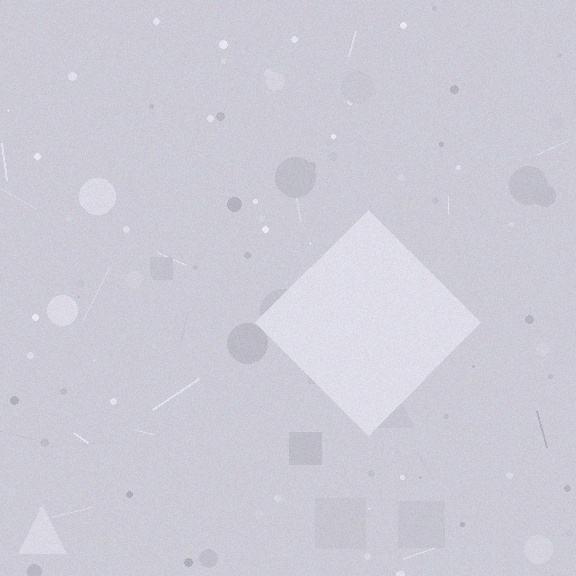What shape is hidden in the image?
A diamond is hidden in the image.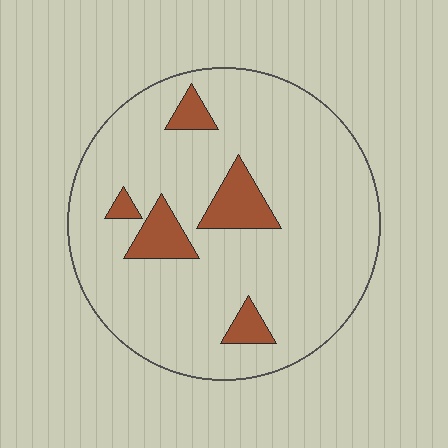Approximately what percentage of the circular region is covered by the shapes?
Approximately 10%.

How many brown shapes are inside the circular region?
5.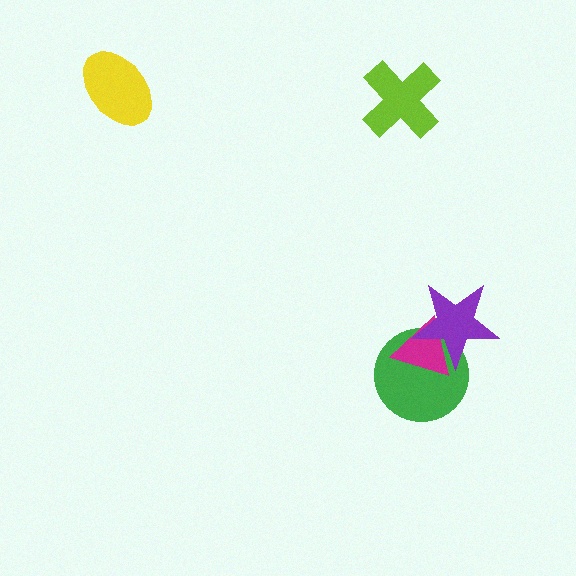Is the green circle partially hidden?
Yes, it is partially covered by another shape.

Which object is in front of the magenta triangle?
The purple star is in front of the magenta triangle.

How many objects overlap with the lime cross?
0 objects overlap with the lime cross.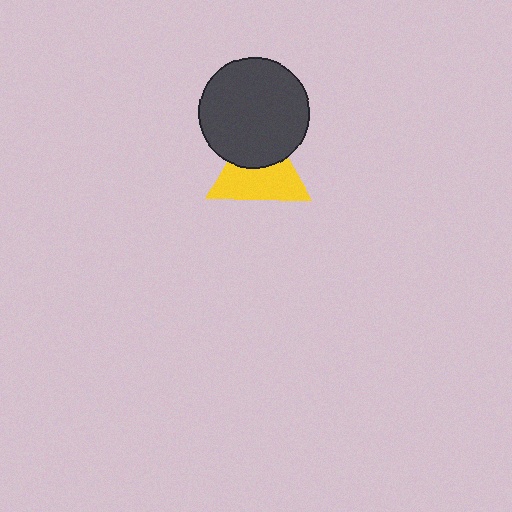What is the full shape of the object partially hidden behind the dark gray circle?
The partially hidden object is a yellow triangle.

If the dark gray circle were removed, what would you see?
You would see the complete yellow triangle.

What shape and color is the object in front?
The object in front is a dark gray circle.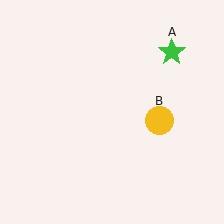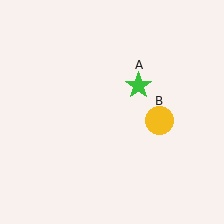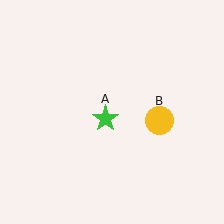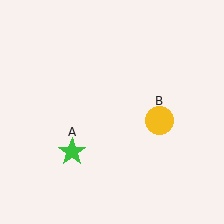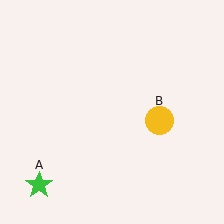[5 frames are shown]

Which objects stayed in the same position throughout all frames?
Yellow circle (object B) remained stationary.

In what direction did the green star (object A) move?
The green star (object A) moved down and to the left.